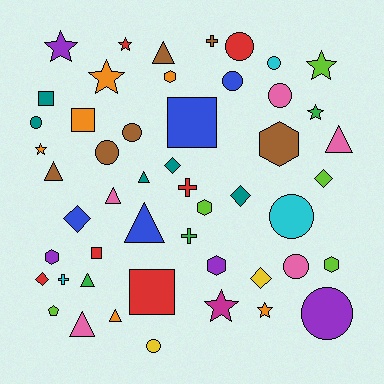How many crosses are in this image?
There are 4 crosses.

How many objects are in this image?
There are 50 objects.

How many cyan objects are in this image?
There are 3 cyan objects.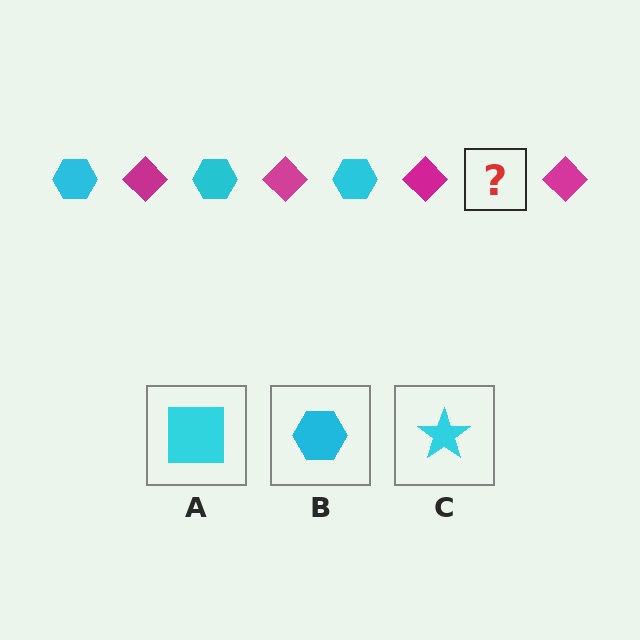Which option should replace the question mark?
Option B.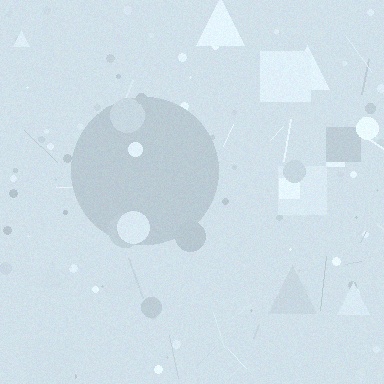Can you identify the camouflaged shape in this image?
The camouflaged shape is a circle.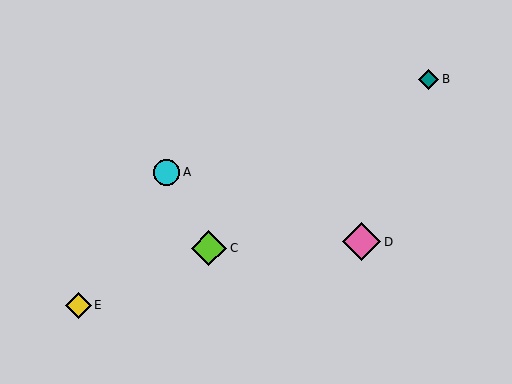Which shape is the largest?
The pink diamond (labeled D) is the largest.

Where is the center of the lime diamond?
The center of the lime diamond is at (209, 248).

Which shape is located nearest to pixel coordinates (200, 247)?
The lime diamond (labeled C) at (209, 248) is nearest to that location.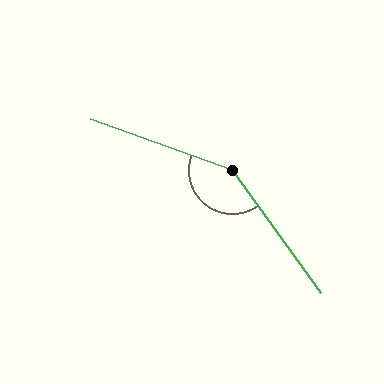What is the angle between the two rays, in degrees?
Approximately 146 degrees.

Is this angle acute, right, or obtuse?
It is obtuse.